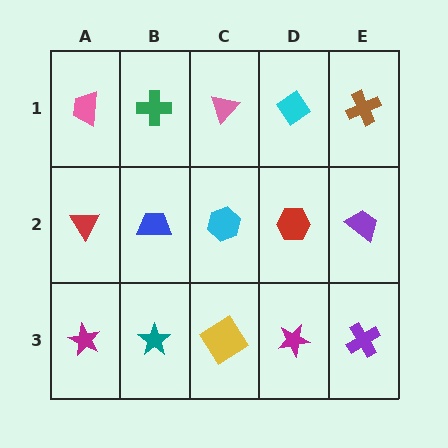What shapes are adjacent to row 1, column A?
A red triangle (row 2, column A), a green cross (row 1, column B).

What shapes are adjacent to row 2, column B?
A green cross (row 1, column B), a teal star (row 3, column B), a red triangle (row 2, column A), a cyan hexagon (row 2, column C).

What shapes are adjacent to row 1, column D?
A red hexagon (row 2, column D), a pink triangle (row 1, column C), a brown cross (row 1, column E).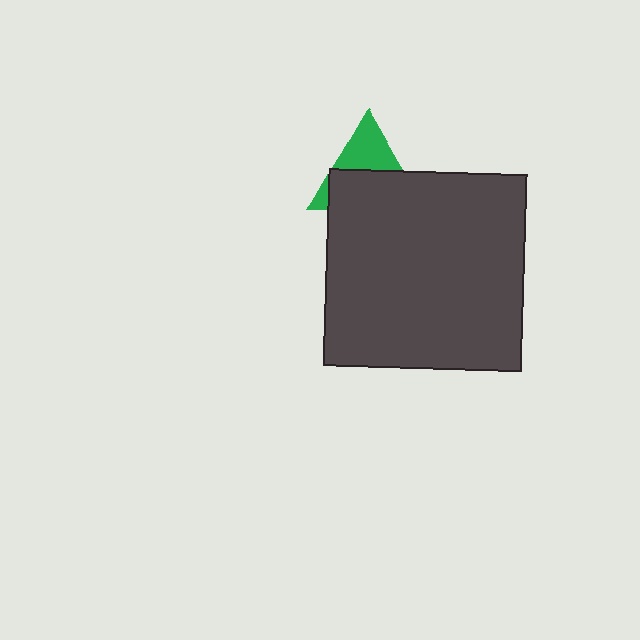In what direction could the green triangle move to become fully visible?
The green triangle could move up. That would shift it out from behind the dark gray square entirely.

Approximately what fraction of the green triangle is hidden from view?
Roughly 59% of the green triangle is hidden behind the dark gray square.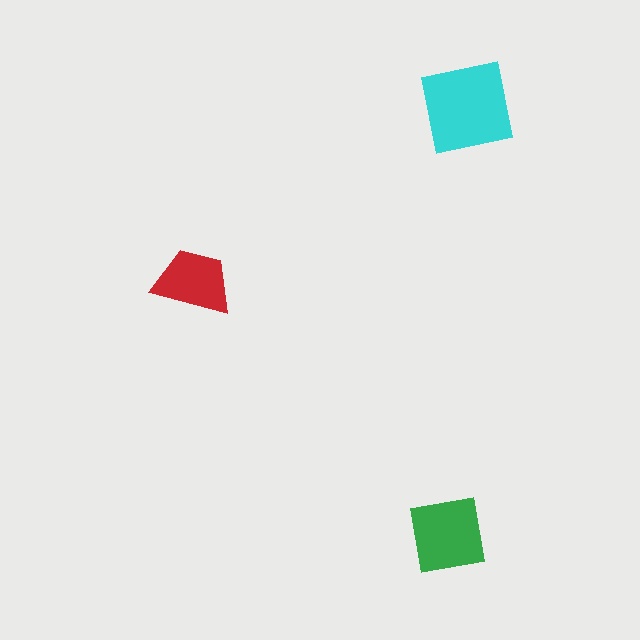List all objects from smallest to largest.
The red trapezoid, the green square, the cyan square.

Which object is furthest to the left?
The red trapezoid is leftmost.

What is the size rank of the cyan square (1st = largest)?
1st.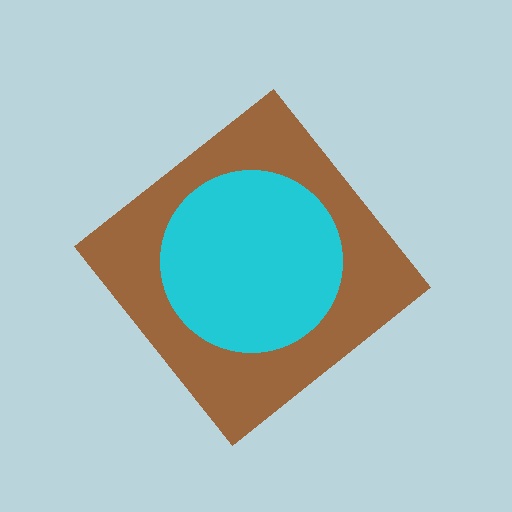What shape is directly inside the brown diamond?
The cyan circle.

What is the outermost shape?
The brown diamond.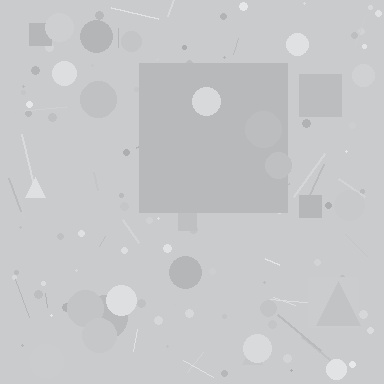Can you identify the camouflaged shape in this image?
The camouflaged shape is a square.